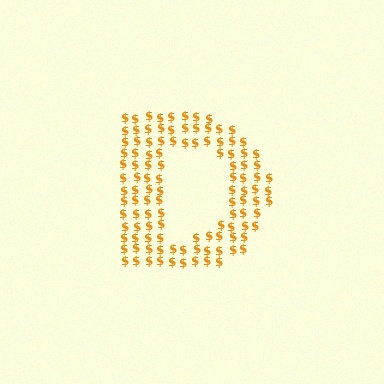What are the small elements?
The small elements are dollar signs.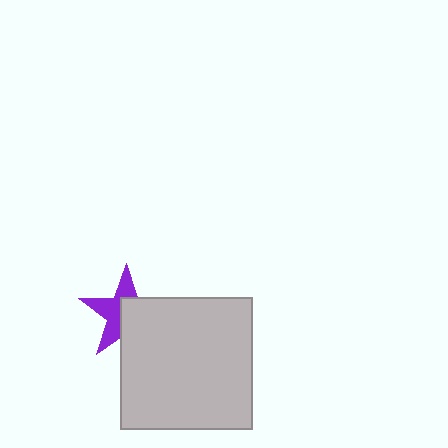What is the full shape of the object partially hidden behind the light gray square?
The partially hidden object is a purple star.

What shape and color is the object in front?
The object in front is a light gray square.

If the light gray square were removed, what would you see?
You would see the complete purple star.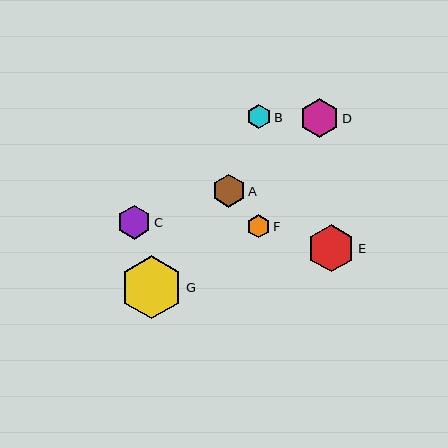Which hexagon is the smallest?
Hexagon F is the smallest with a size of approximately 23 pixels.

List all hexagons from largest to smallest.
From largest to smallest: G, E, D, C, A, B, F.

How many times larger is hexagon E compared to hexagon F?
Hexagon E is approximately 2.0 times the size of hexagon F.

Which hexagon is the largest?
Hexagon G is the largest with a size of approximately 63 pixels.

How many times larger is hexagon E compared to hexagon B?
Hexagon E is approximately 2.0 times the size of hexagon B.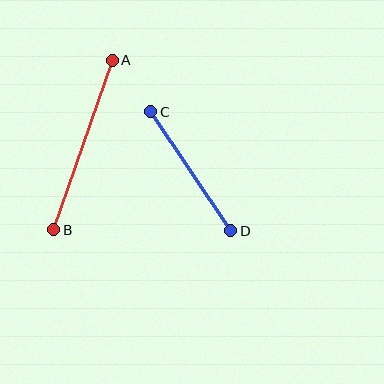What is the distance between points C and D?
The distance is approximately 144 pixels.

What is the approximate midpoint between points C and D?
The midpoint is at approximately (191, 171) pixels.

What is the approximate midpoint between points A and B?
The midpoint is at approximately (83, 145) pixels.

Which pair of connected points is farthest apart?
Points A and B are farthest apart.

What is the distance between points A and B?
The distance is approximately 179 pixels.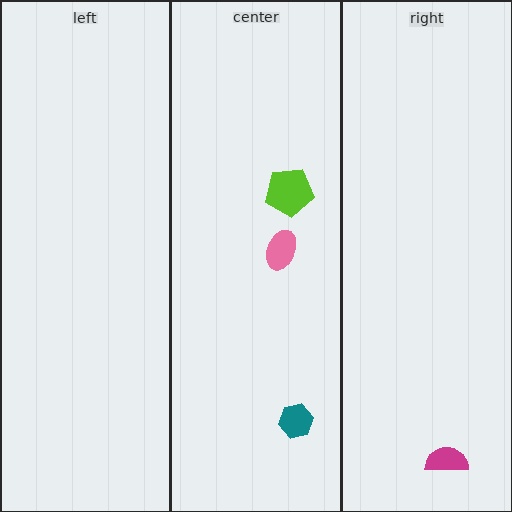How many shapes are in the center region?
3.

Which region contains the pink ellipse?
The center region.